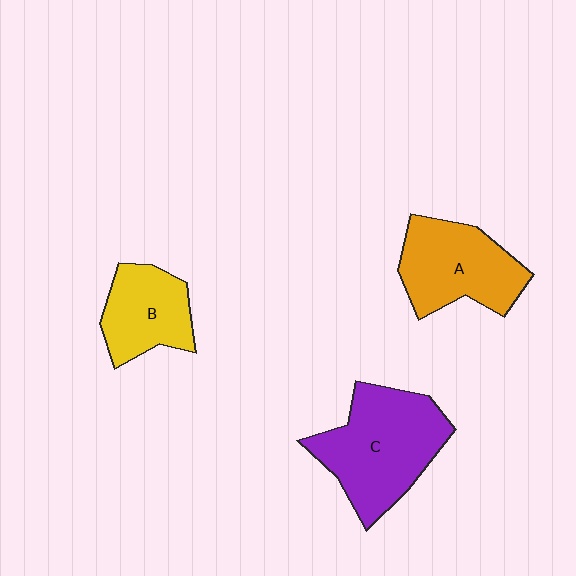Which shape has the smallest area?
Shape B (yellow).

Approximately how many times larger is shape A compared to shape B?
Approximately 1.3 times.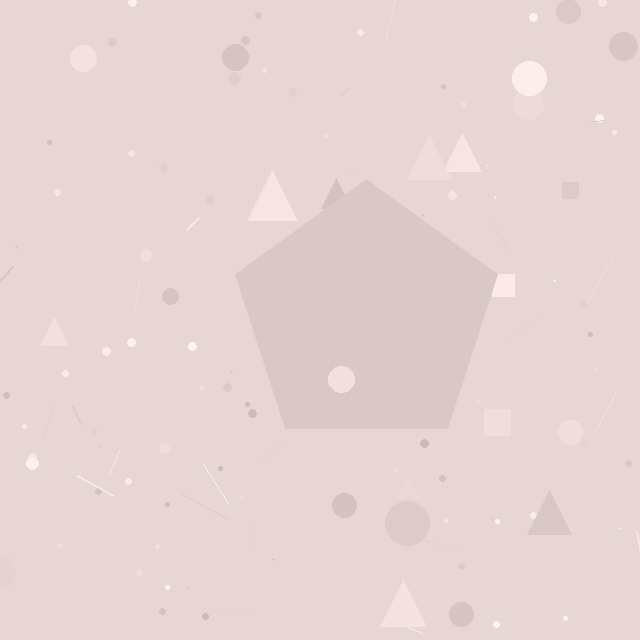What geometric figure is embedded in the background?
A pentagon is embedded in the background.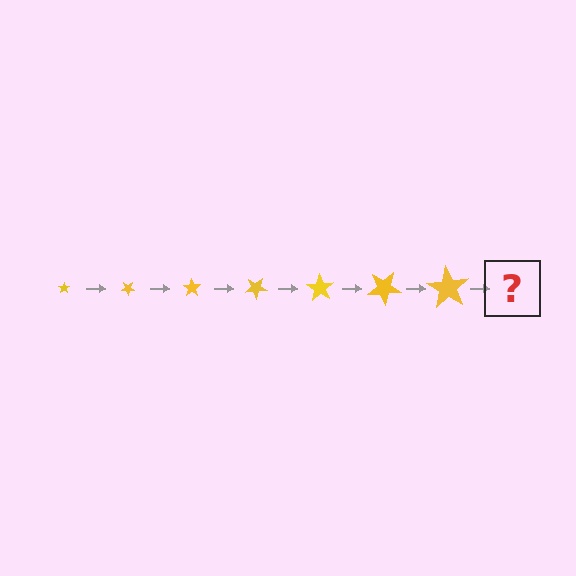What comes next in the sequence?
The next element should be a star, larger than the previous one and rotated 245 degrees from the start.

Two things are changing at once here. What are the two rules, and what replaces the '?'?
The two rules are that the star grows larger each step and it rotates 35 degrees each step. The '?' should be a star, larger than the previous one and rotated 245 degrees from the start.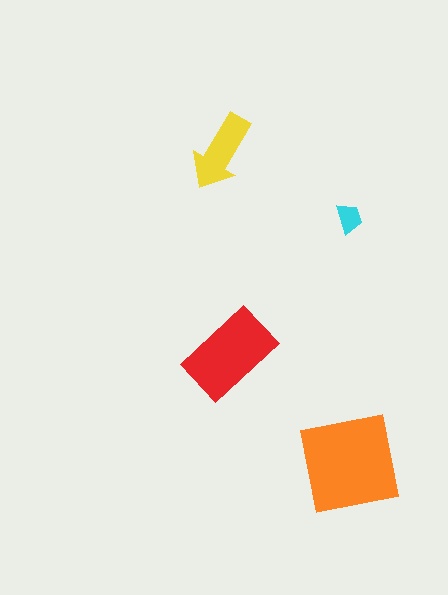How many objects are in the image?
There are 4 objects in the image.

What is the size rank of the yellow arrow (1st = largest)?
3rd.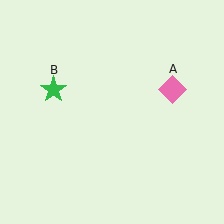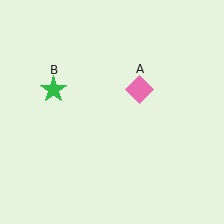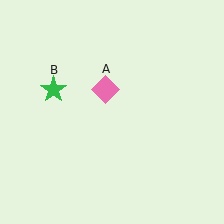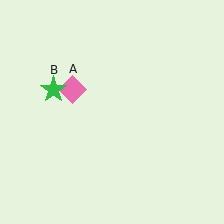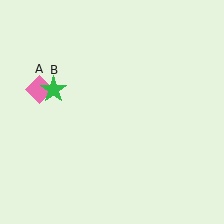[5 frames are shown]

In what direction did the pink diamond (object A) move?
The pink diamond (object A) moved left.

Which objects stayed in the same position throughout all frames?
Green star (object B) remained stationary.